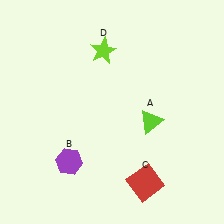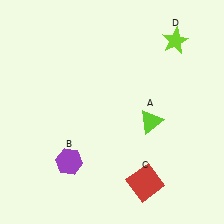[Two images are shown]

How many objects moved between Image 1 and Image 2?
1 object moved between the two images.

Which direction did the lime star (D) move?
The lime star (D) moved right.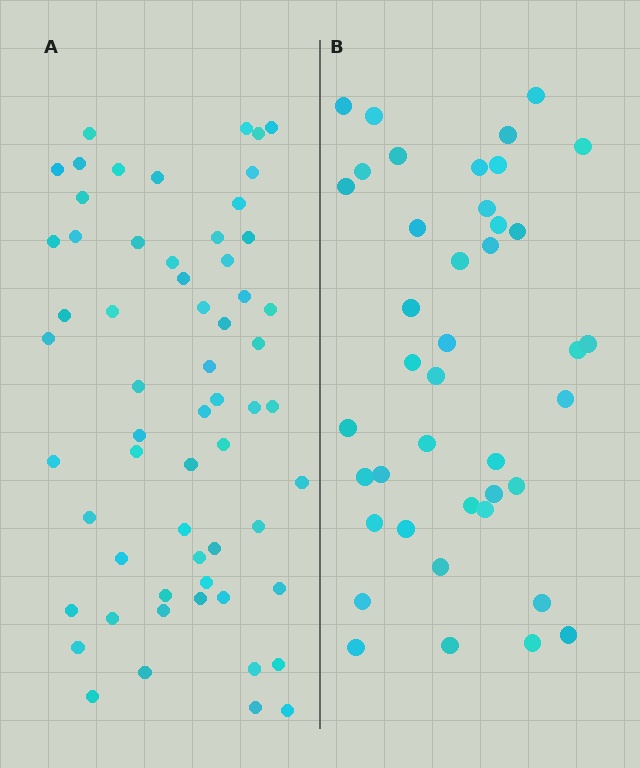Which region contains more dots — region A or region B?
Region A (the left region) has more dots.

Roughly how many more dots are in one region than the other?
Region A has approximately 20 more dots than region B.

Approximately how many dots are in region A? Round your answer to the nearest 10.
About 60 dots.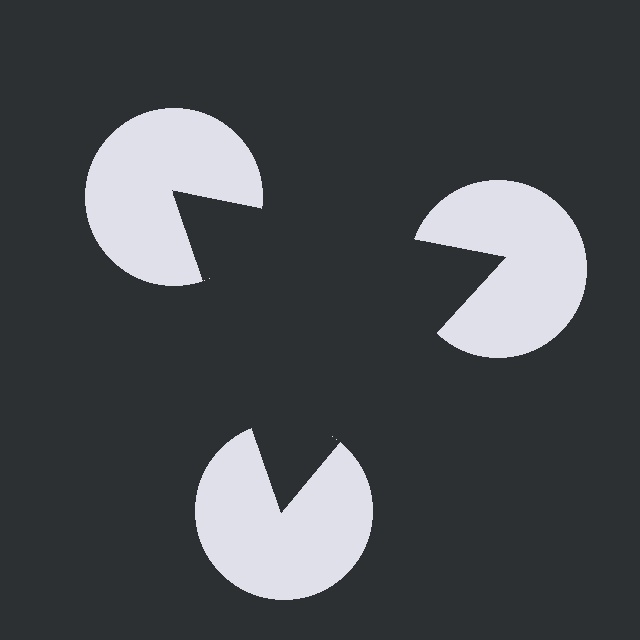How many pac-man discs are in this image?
There are 3 — one at each vertex of the illusory triangle.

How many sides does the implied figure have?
3 sides.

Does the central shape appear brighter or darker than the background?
It typically appears slightly darker than the background, even though no actual brightness change is drawn.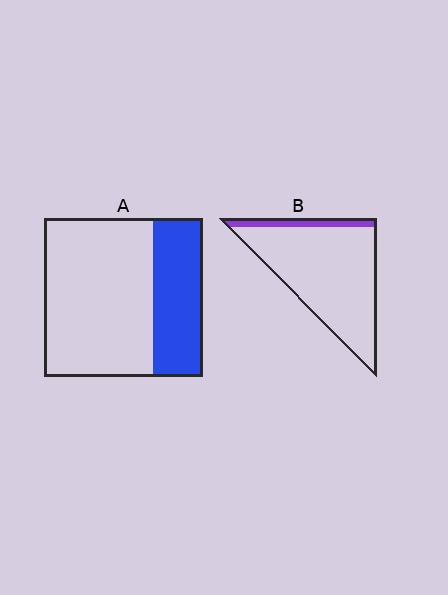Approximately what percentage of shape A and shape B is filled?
A is approximately 30% and B is approximately 10%.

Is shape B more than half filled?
No.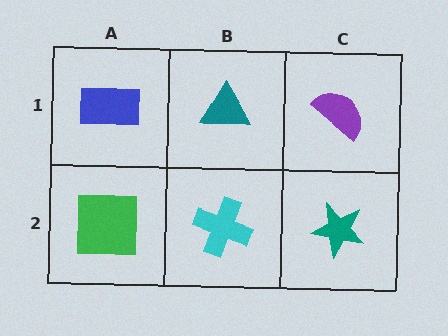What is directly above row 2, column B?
A teal triangle.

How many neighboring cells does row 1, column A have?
2.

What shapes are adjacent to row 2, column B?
A teal triangle (row 1, column B), a green square (row 2, column A), a teal star (row 2, column C).